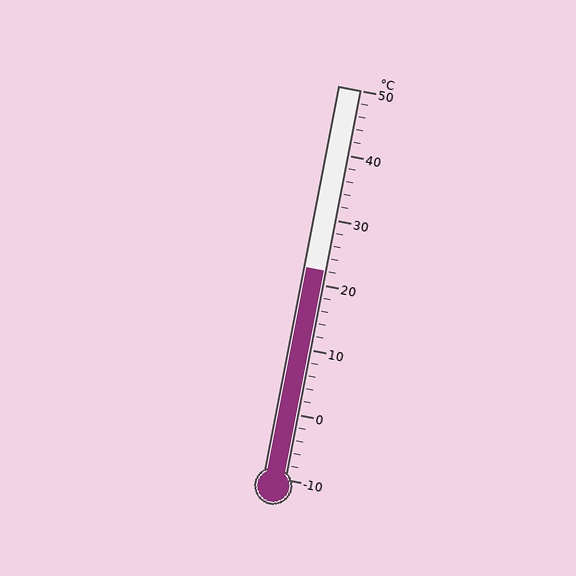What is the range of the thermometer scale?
The thermometer scale ranges from -10°C to 50°C.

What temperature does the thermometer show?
The thermometer shows approximately 22°C.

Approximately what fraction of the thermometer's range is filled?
The thermometer is filled to approximately 55% of its range.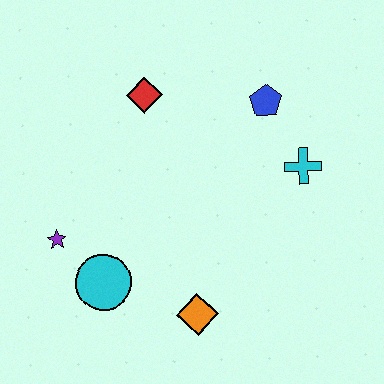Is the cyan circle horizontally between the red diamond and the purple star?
Yes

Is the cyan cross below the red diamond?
Yes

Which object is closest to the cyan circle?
The purple star is closest to the cyan circle.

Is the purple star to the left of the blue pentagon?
Yes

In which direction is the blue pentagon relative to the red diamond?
The blue pentagon is to the right of the red diamond.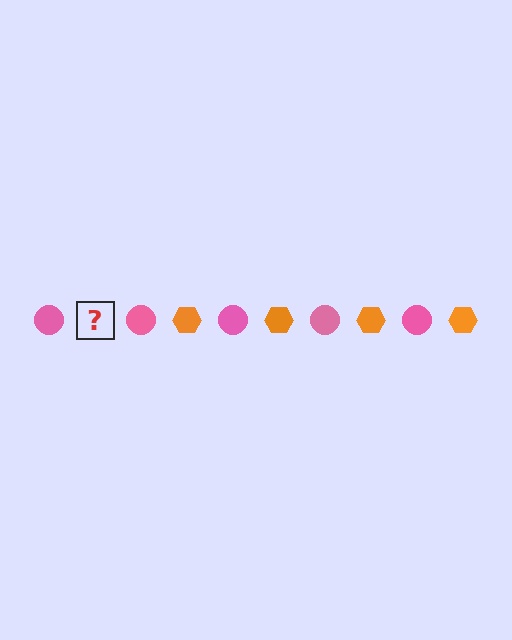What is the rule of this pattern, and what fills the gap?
The rule is that the pattern alternates between pink circle and orange hexagon. The gap should be filled with an orange hexagon.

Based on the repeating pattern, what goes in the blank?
The blank should be an orange hexagon.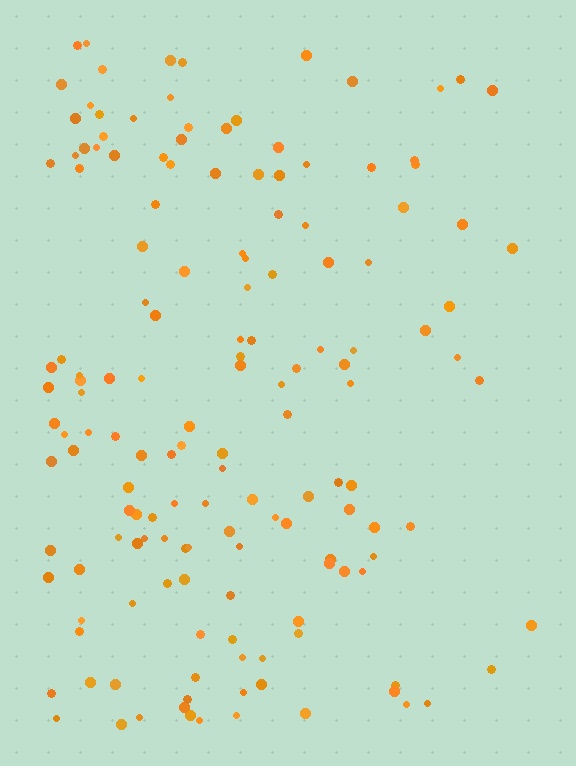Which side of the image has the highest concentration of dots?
The left.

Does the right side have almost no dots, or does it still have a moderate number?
Still a moderate number, just noticeably fewer than the left.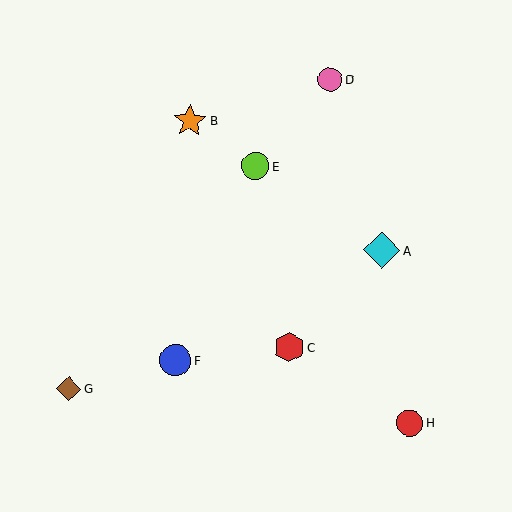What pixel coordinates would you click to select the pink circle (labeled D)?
Click at (330, 80) to select the pink circle D.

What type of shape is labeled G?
Shape G is a brown diamond.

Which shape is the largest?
The cyan diamond (labeled A) is the largest.